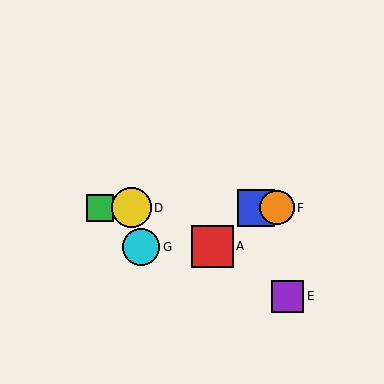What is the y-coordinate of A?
Object A is at y≈246.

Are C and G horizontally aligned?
No, C is at y≈208 and G is at y≈247.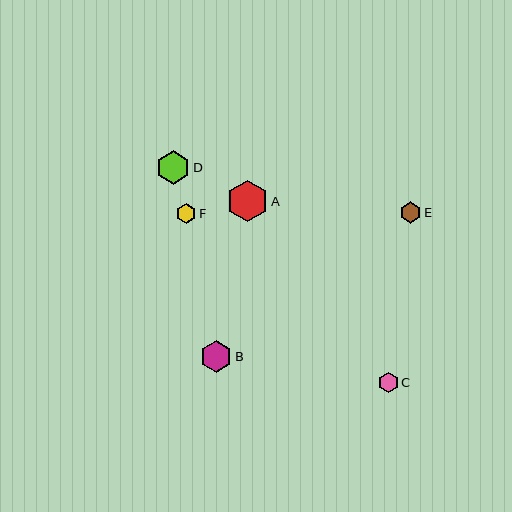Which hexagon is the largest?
Hexagon A is the largest with a size of approximately 41 pixels.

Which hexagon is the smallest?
Hexagon C is the smallest with a size of approximately 20 pixels.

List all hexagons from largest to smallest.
From largest to smallest: A, D, B, E, F, C.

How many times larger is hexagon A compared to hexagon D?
Hexagon A is approximately 1.2 times the size of hexagon D.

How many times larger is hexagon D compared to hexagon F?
Hexagon D is approximately 1.7 times the size of hexagon F.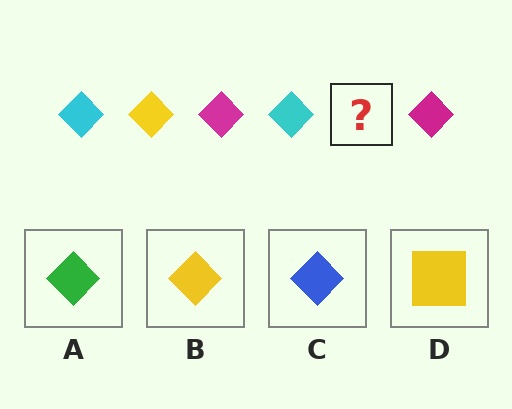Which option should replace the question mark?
Option B.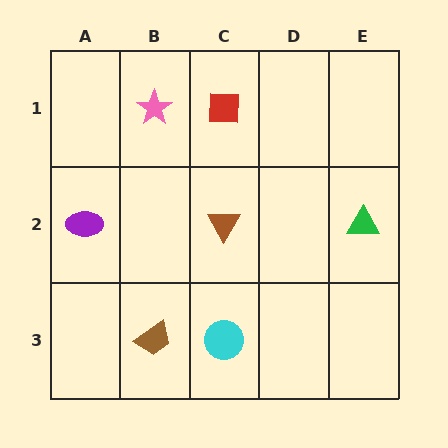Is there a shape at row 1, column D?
No, that cell is empty.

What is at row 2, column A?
A purple ellipse.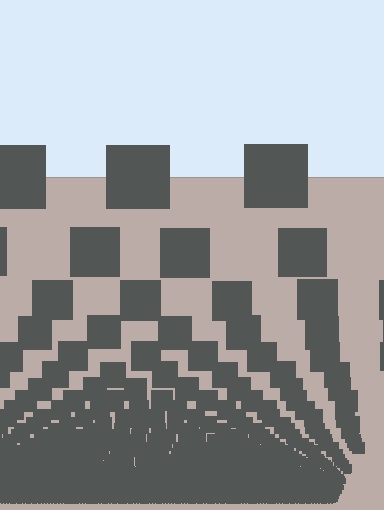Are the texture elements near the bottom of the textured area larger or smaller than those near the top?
Smaller. The gradient is inverted — elements near the bottom are smaller and denser.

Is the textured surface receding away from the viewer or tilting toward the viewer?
The surface appears to tilt toward the viewer. Texture elements get larger and sparser toward the top.